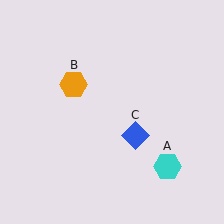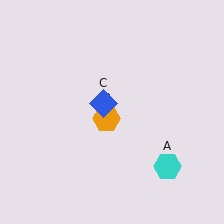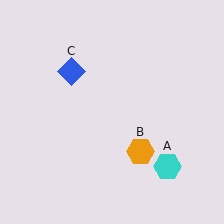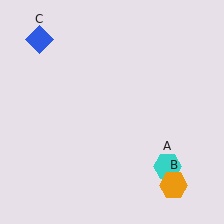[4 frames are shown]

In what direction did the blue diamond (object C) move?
The blue diamond (object C) moved up and to the left.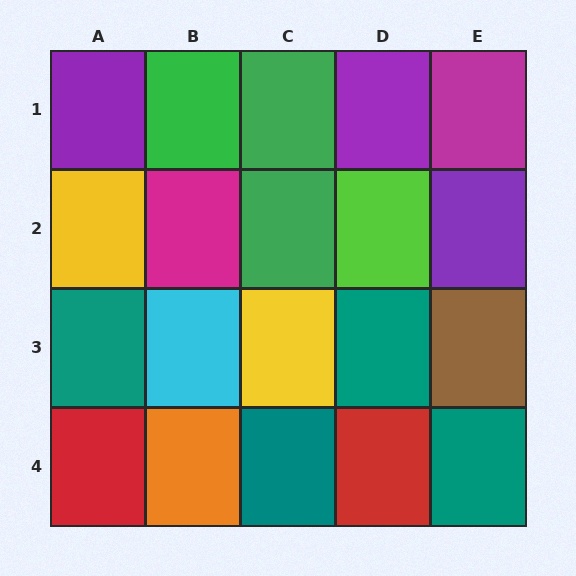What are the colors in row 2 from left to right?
Yellow, magenta, green, lime, purple.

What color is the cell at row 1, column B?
Green.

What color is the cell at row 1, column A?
Purple.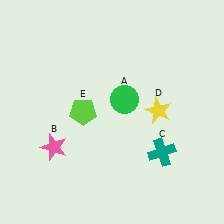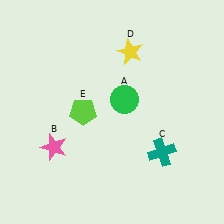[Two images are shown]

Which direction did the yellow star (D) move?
The yellow star (D) moved up.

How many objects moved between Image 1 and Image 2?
1 object moved between the two images.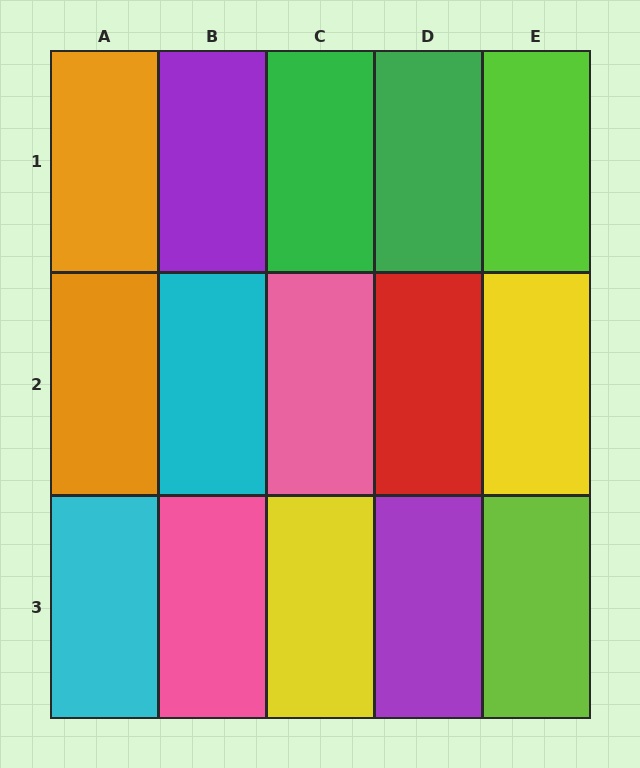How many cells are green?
2 cells are green.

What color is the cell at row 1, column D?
Green.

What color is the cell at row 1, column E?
Lime.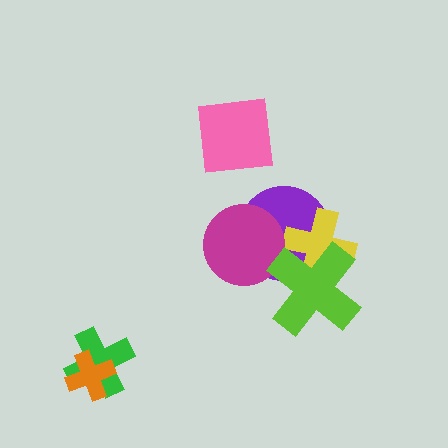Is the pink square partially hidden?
No, no other shape covers it.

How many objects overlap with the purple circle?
3 objects overlap with the purple circle.